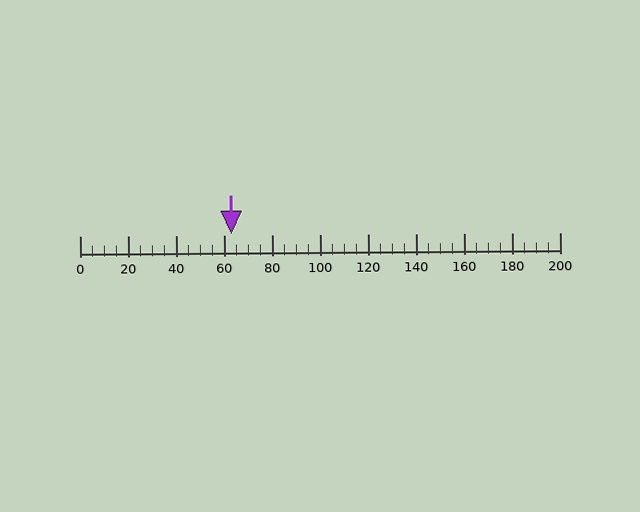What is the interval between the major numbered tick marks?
The major tick marks are spaced 20 units apart.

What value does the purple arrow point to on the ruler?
The purple arrow points to approximately 63.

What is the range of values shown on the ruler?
The ruler shows values from 0 to 200.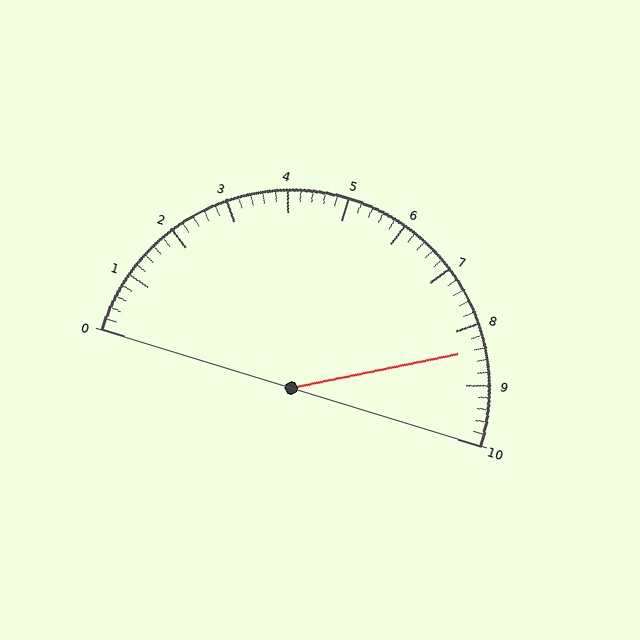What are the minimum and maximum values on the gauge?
The gauge ranges from 0 to 10.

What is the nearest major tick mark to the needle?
The nearest major tick mark is 8.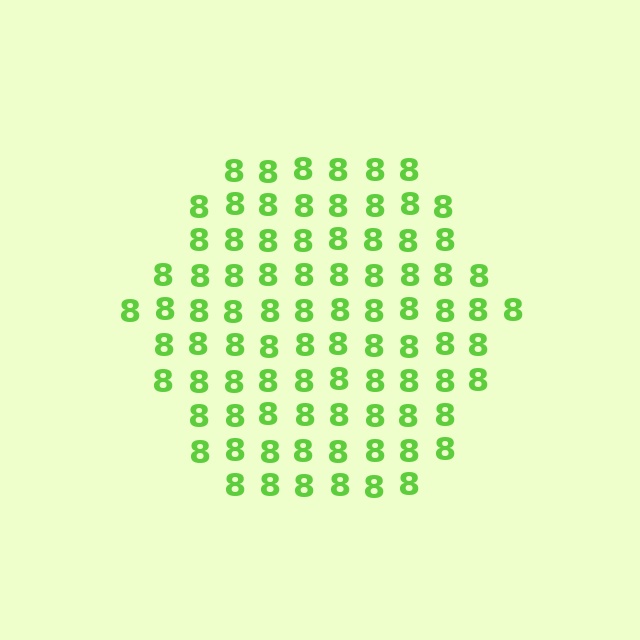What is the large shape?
The large shape is a hexagon.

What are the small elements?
The small elements are digit 8's.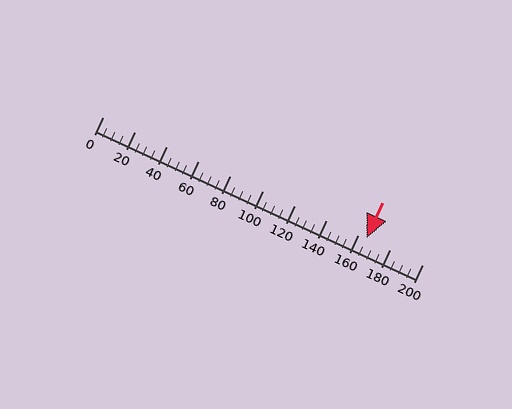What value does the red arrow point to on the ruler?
The red arrow points to approximately 165.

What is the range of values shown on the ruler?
The ruler shows values from 0 to 200.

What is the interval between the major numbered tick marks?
The major tick marks are spaced 20 units apart.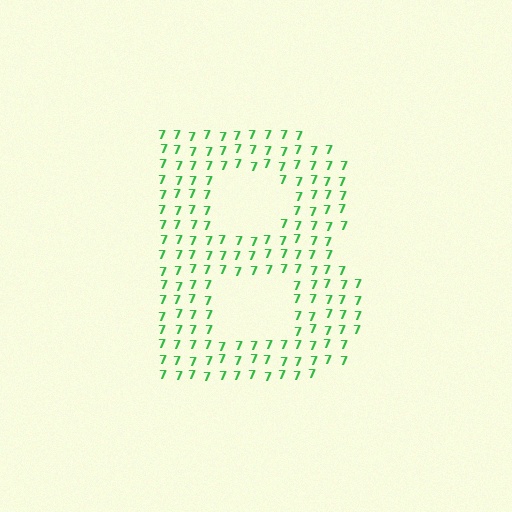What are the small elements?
The small elements are digit 7's.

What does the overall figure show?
The overall figure shows the letter B.